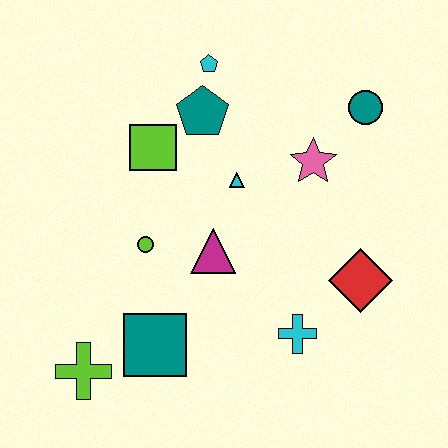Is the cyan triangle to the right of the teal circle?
No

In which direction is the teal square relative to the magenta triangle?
The teal square is below the magenta triangle.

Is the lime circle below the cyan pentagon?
Yes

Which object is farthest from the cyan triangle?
The lime cross is farthest from the cyan triangle.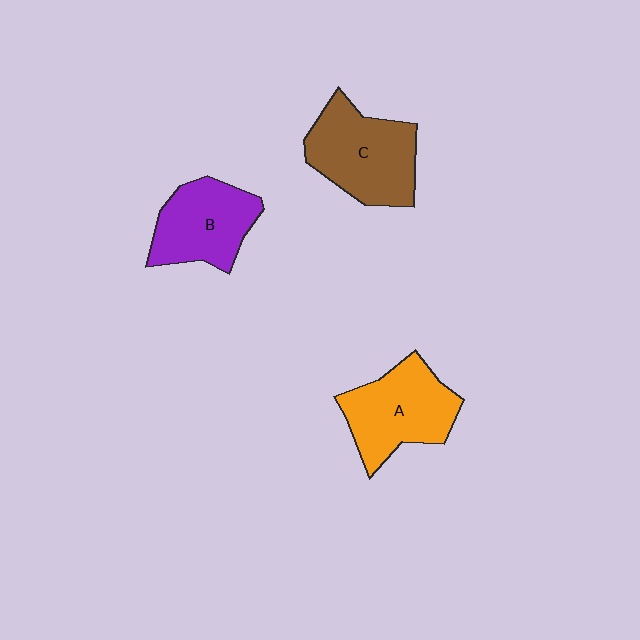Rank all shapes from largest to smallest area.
From largest to smallest: C (brown), A (orange), B (purple).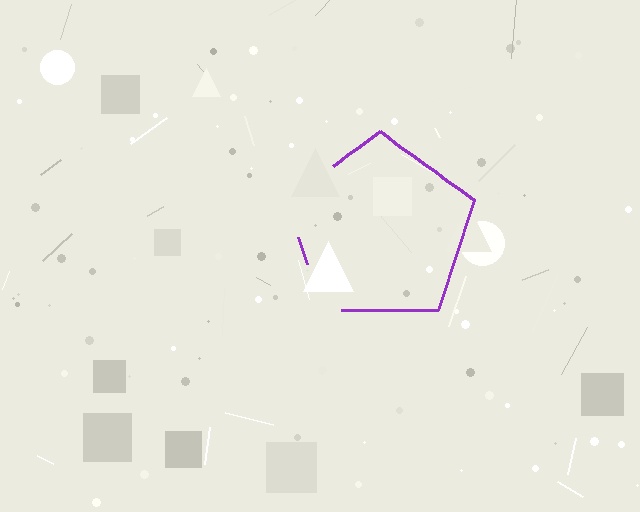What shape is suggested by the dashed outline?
The dashed outline suggests a pentagon.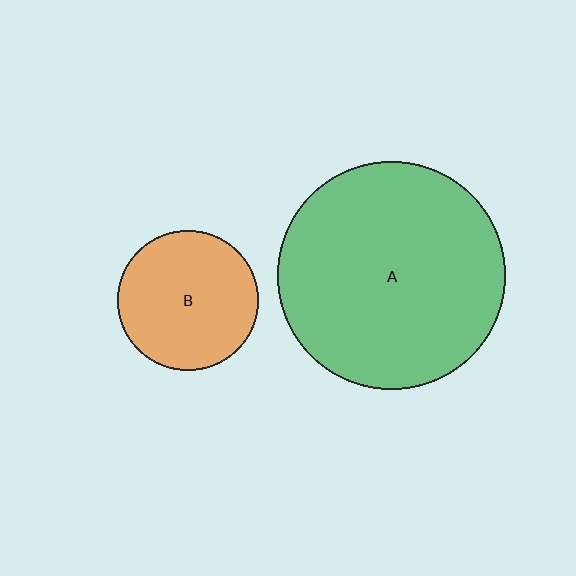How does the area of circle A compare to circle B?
Approximately 2.6 times.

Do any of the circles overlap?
No, none of the circles overlap.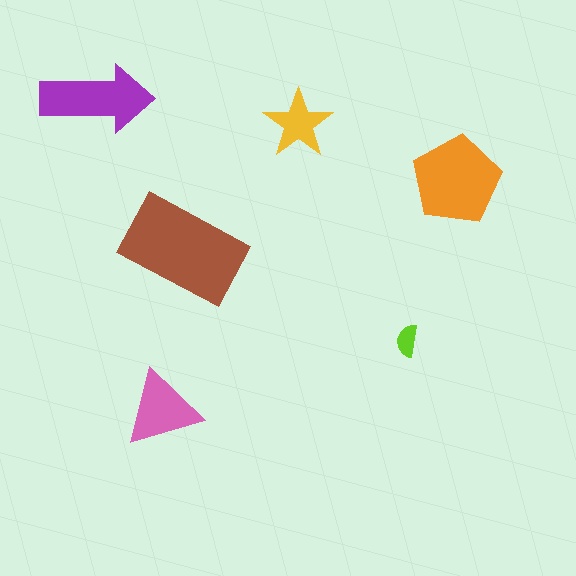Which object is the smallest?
The lime semicircle.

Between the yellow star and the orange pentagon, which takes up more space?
The orange pentagon.